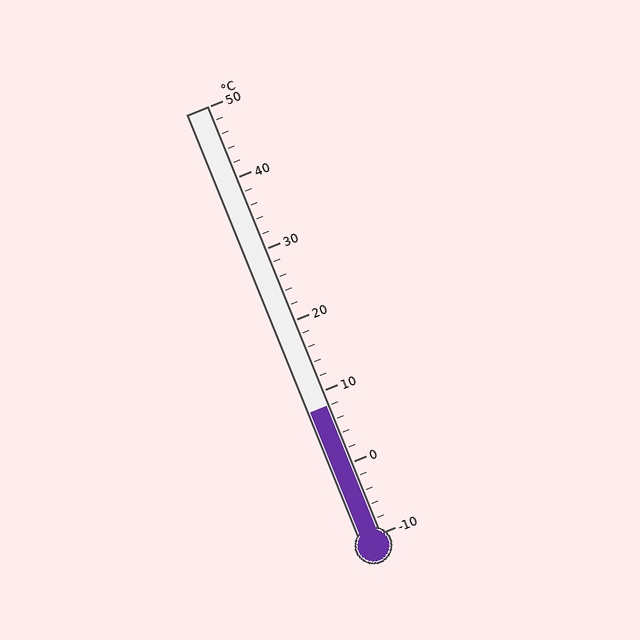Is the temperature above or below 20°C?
The temperature is below 20°C.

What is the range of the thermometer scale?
The thermometer scale ranges from -10°C to 50°C.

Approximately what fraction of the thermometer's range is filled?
The thermometer is filled to approximately 30% of its range.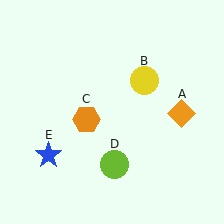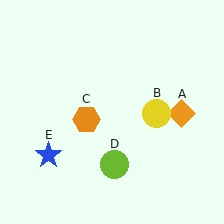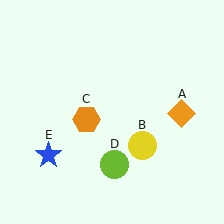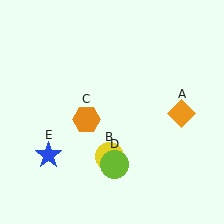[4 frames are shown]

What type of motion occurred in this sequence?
The yellow circle (object B) rotated clockwise around the center of the scene.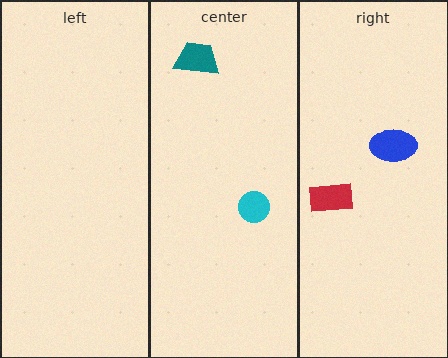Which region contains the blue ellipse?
The right region.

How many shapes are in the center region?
2.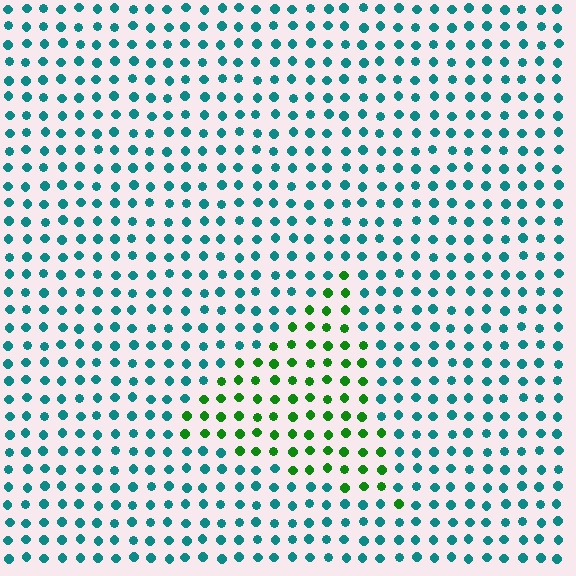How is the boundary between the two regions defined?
The boundary is defined purely by a slight shift in hue (about 57 degrees). Spacing, size, and orientation are identical on both sides.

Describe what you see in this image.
The image is filled with small teal elements in a uniform arrangement. A triangle-shaped region is visible where the elements are tinted to a slightly different hue, forming a subtle color boundary.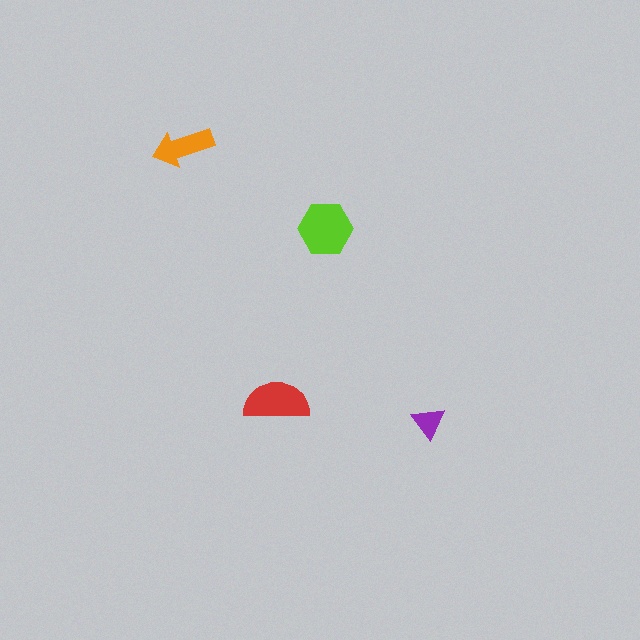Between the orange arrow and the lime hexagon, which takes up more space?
The lime hexagon.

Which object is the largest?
The lime hexagon.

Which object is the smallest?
The purple triangle.